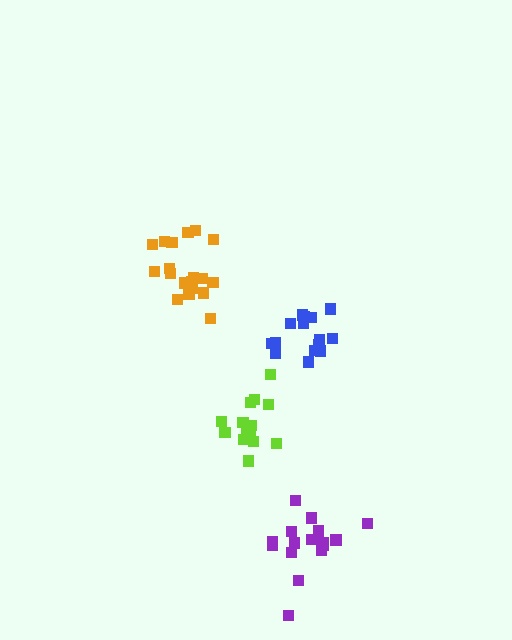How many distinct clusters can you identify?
There are 4 distinct clusters.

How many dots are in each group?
Group 1: 15 dots, Group 2: 17 dots, Group 3: 19 dots, Group 4: 15 dots (66 total).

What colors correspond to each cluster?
The clusters are colored: blue, purple, orange, lime.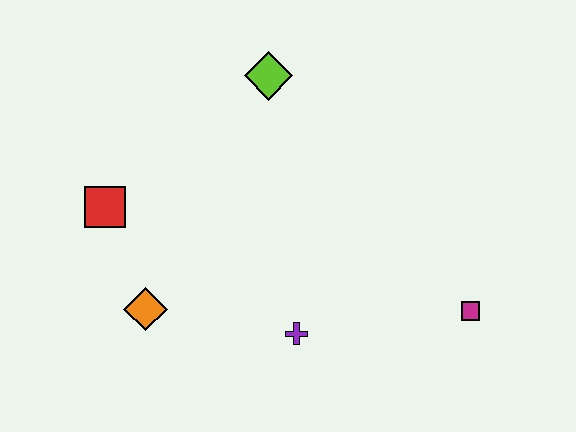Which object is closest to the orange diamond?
The red square is closest to the orange diamond.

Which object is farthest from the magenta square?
The red square is farthest from the magenta square.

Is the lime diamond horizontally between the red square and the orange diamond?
No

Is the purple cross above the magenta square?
No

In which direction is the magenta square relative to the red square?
The magenta square is to the right of the red square.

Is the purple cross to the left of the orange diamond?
No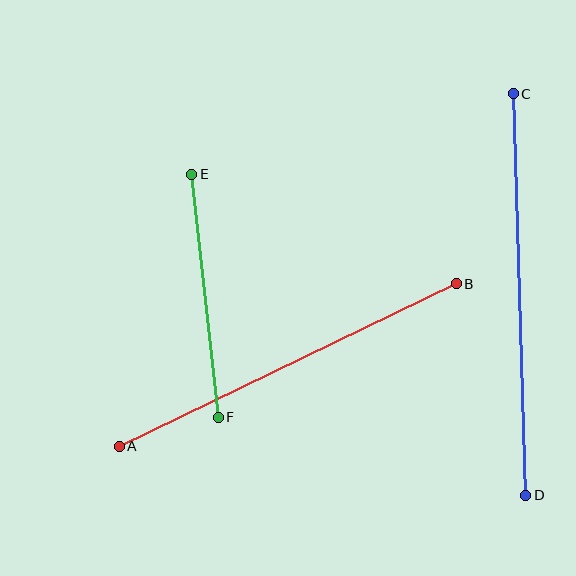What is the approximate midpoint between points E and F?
The midpoint is at approximately (205, 296) pixels.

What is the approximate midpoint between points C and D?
The midpoint is at approximately (519, 295) pixels.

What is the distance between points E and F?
The distance is approximately 244 pixels.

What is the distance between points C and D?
The distance is approximately 402 pixels.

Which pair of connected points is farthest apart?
Points C and D are farthest apart.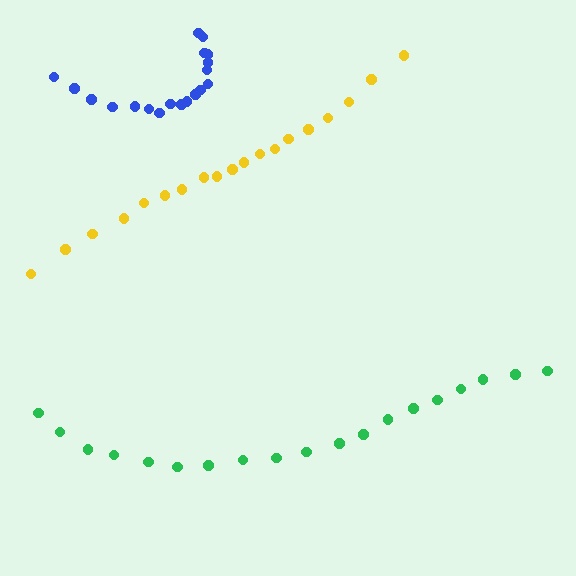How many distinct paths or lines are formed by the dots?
There are 3 distinct paths.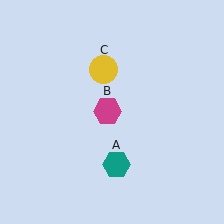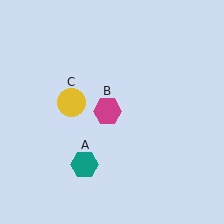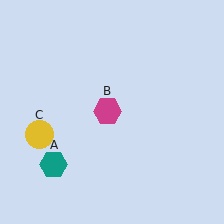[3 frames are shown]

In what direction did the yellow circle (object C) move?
The yellow circle (object C) moved down and to the left.